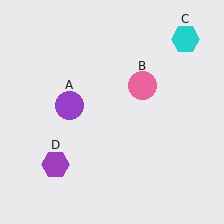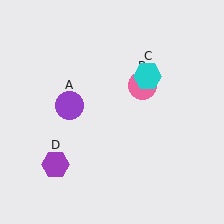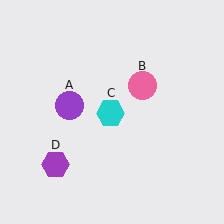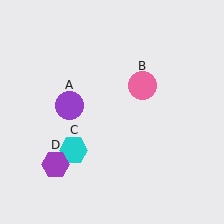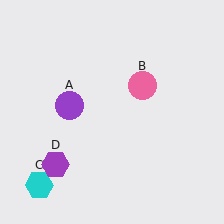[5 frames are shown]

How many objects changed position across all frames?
1 object changed position: cyan hexagon (object C).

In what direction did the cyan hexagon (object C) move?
The cyan hexagon (object C) moved down and to the left.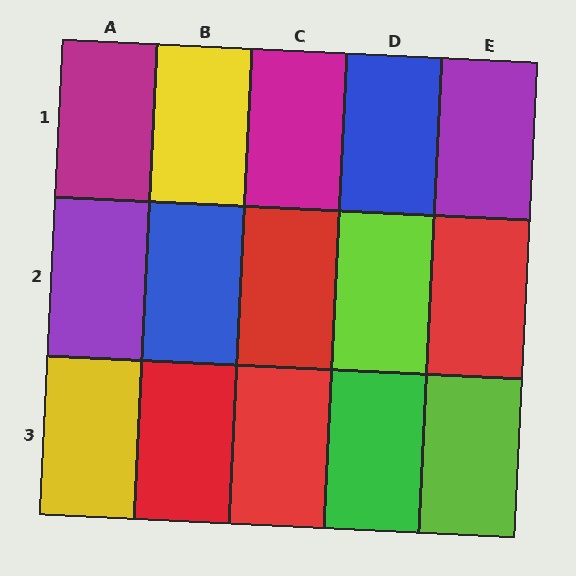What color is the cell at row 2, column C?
Red.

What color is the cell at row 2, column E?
Red.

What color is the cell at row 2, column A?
Purple.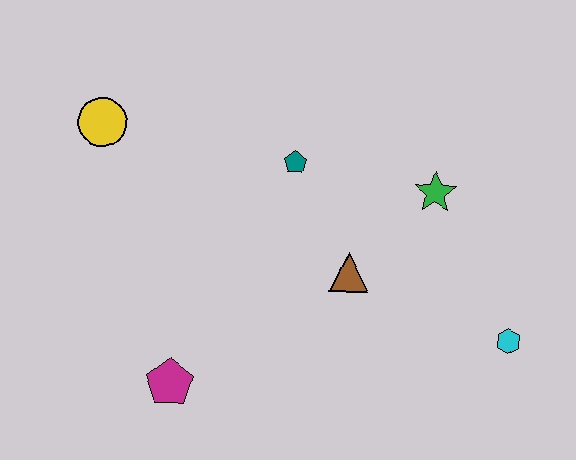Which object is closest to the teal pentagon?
The brown triangle is closest to the teal pentagon.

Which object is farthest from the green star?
The yellow circle is farthest from the green star.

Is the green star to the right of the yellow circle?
Yes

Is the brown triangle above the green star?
No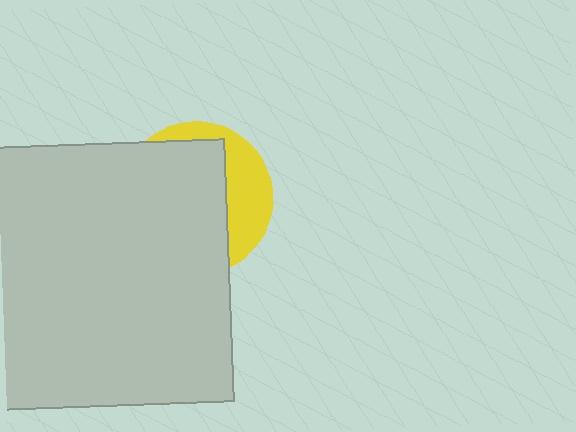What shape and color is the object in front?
The object in front is a light gray rectangle.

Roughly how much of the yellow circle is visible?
A small part of it is visible (roughly 31%).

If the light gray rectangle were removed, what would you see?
You would see the complete yellow circle.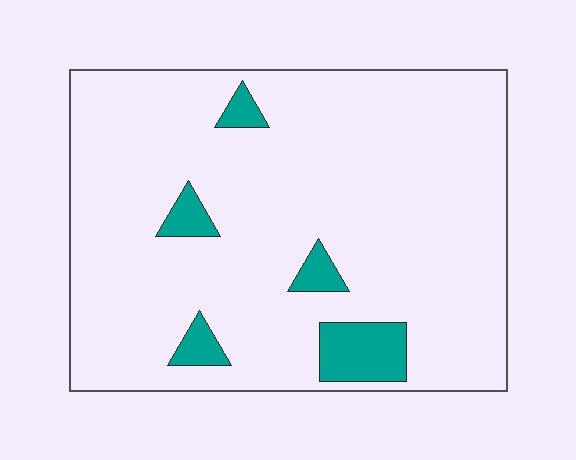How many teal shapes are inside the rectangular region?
5.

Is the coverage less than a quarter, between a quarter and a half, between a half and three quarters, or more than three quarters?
Less than a quarter.